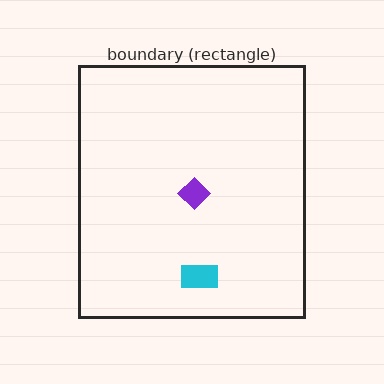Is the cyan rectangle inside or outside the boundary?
Inside.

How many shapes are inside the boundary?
2 inside, 0 outside.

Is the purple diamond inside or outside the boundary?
Inside.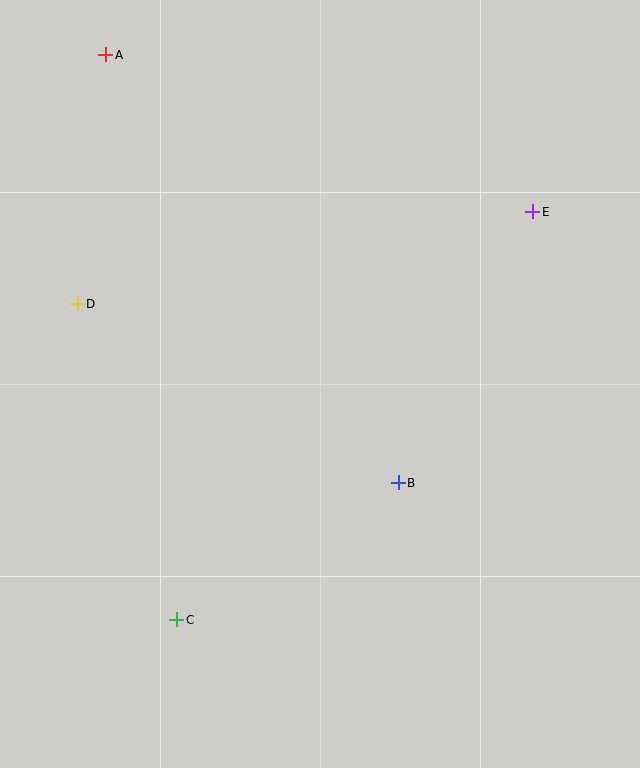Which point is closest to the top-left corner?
Point A is closest to the top-left corner.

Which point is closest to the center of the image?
Point B at (398, 483) is closest to the center.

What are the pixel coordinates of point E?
Point E is at (533, 212).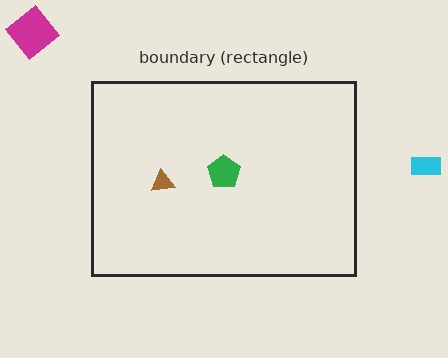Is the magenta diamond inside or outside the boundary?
Outside.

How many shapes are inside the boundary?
2 inside, 2 outside.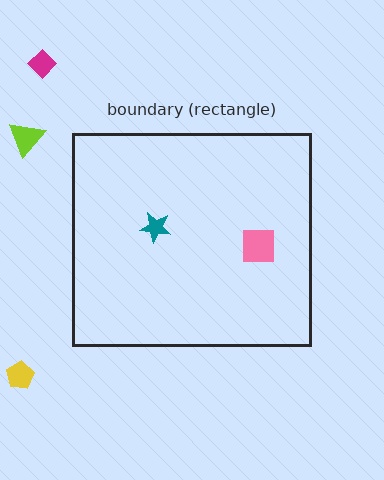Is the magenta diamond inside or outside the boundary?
Outside.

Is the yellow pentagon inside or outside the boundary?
Outside.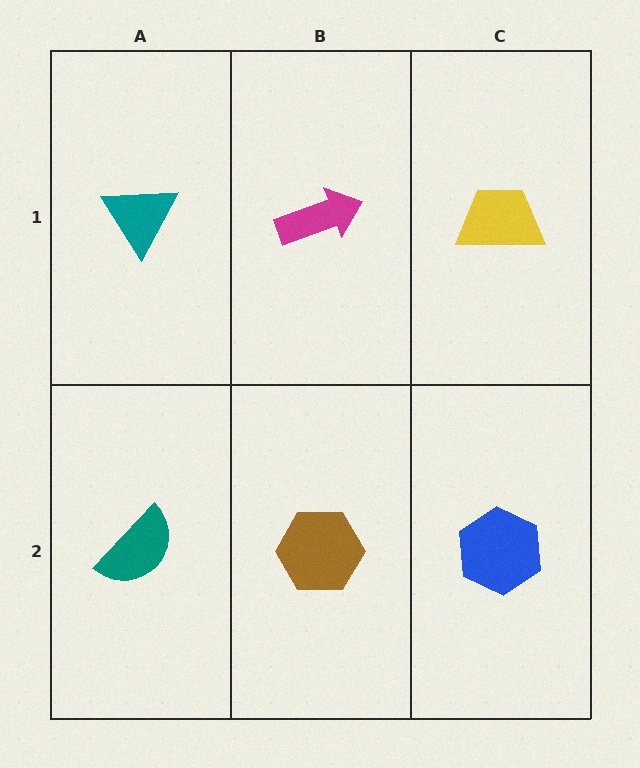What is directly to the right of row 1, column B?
A yellow trapezoid.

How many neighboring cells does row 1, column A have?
2.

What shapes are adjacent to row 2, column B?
A magenta arrow (row 1, column B), a teal semicircle (row 2, column A), a blue hexagon (row 2, column C).